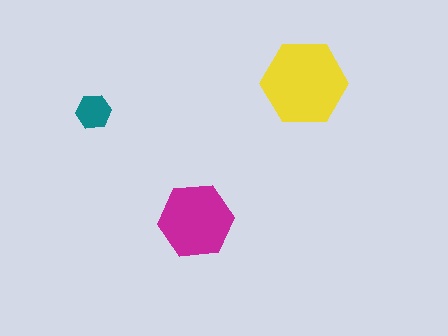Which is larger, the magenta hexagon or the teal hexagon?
The magenta one.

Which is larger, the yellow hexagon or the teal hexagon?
The yellow one.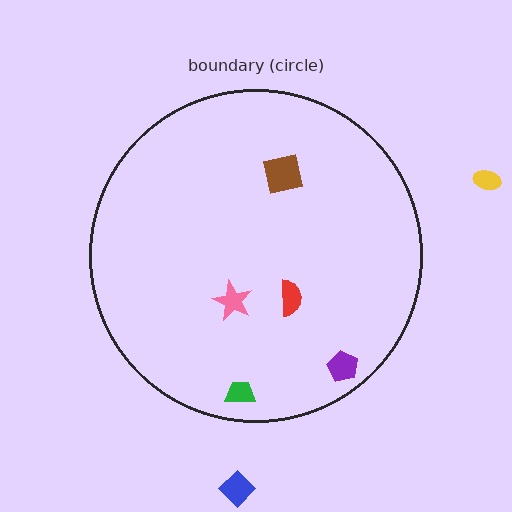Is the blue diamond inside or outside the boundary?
Outside.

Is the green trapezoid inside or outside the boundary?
Inside.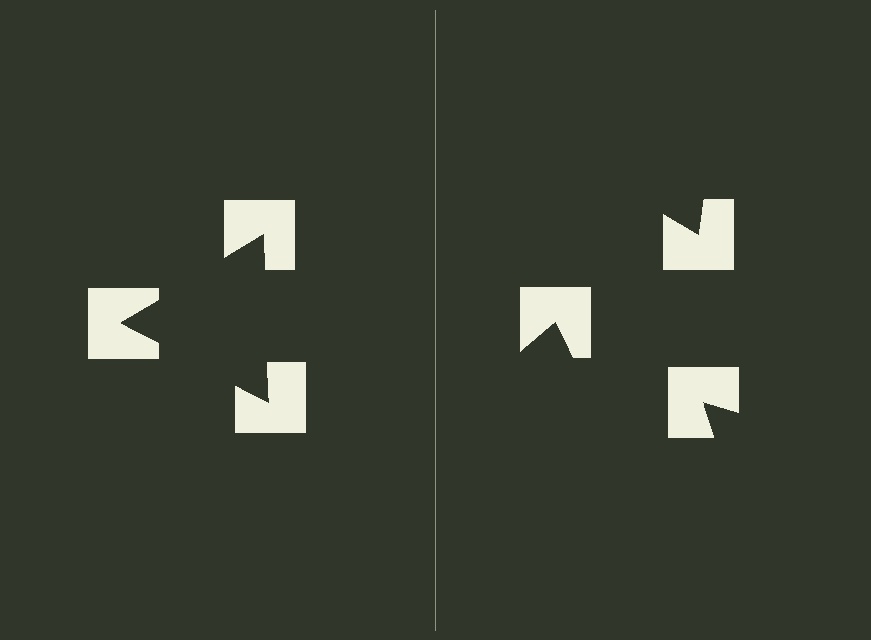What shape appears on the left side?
An illusory triangle.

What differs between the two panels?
The notched squares are positioned identically on both sides; only the wedge orientations differ. On the left they align to a triangle; on the right they are misaligned.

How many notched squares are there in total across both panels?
6 — 3 on each side.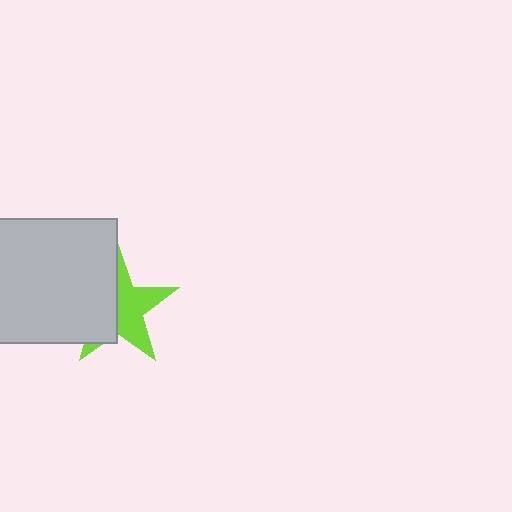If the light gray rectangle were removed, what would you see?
You would see the complete lime star.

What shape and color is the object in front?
The object in front is a light gray rectangle.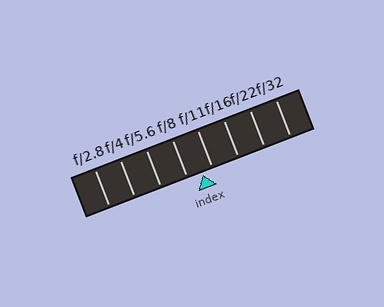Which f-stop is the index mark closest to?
The index mark is closest to f/11.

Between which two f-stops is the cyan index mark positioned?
The index mark is between f/8 and f/11.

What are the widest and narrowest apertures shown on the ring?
The widest aperture shown is f/2.8 and the narrowest is f/32.